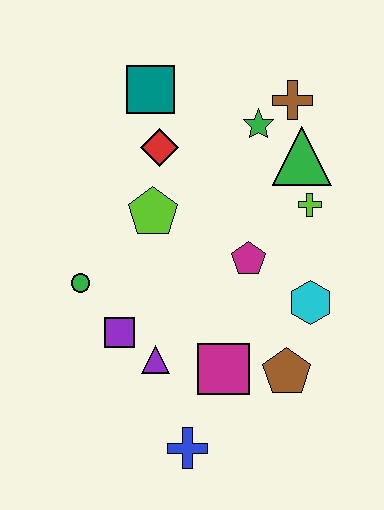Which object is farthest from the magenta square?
The teal square is farthest from the magenta square.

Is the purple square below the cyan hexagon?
Yes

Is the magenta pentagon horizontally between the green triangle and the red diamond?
Yes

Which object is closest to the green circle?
The purple square is closest to the green circle.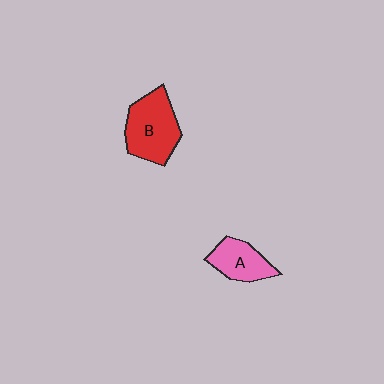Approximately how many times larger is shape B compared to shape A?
Approximately 1.5 times.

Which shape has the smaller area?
Shape A (pink).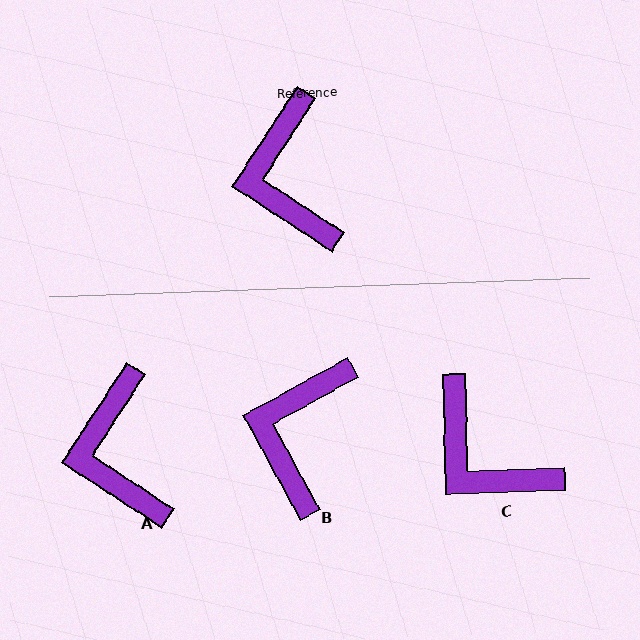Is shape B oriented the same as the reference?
No, it is off by about 28 degrees.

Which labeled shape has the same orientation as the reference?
A.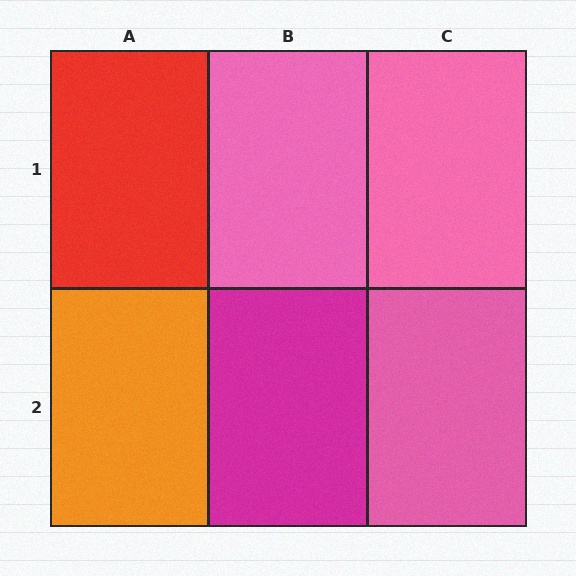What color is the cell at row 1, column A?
Red.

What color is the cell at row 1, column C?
Pink.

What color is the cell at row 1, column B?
Pink.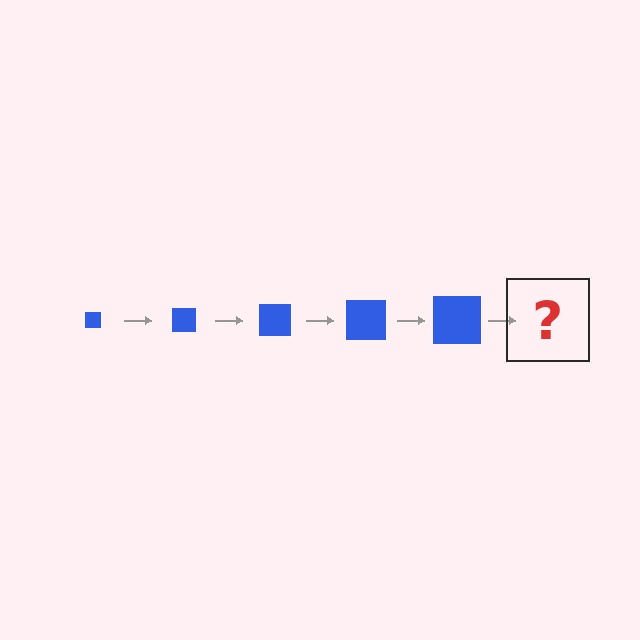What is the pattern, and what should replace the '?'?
The pattern is that the square gets progressively larger each step. The '?' should be a blue square, larger than the previous one.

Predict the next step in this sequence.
The next step is a blue square, larger than the previous one.